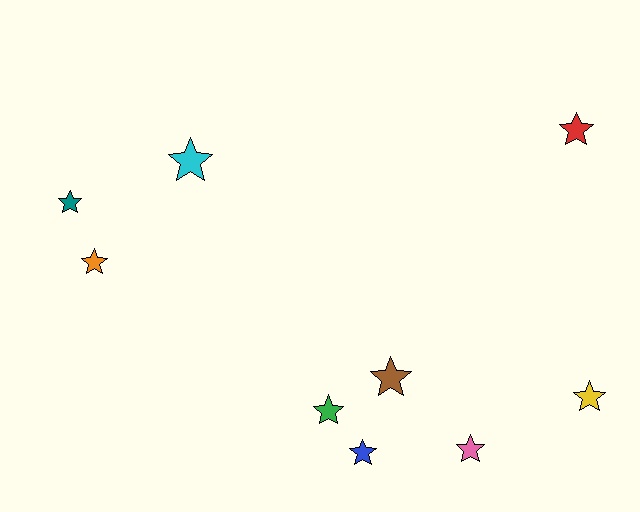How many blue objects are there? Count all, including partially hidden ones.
There is 1 blue object.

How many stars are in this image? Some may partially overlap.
There are 9 stars.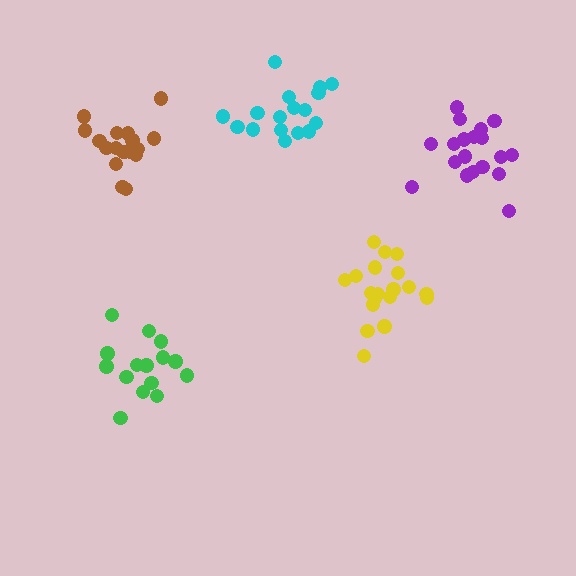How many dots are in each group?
Group 1: 19 dots, Group 2: 15 dots, Group 3: 17 dots, Group 4: 18 dots, Group 5: 19 dots (88 total).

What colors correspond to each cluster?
The clusters are colored: yellow, green, cyan, brown, purple.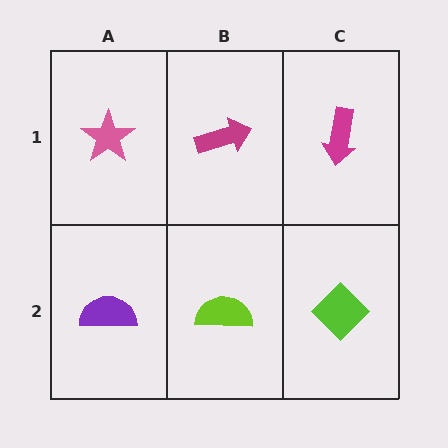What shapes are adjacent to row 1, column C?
A lime diamond (row 2, column C), a magenta arrow (row 1, column B).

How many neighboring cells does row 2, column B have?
3.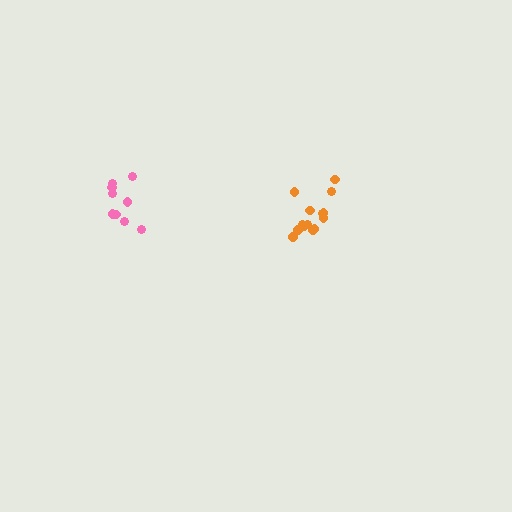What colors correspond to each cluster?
The clusters are colored: pink, orange.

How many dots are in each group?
Group 1: 9 dots, Group 2: 14 dots (23 total).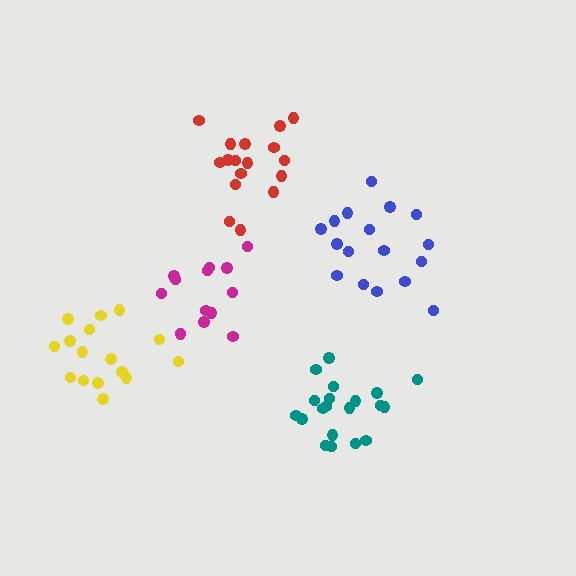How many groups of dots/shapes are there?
There are 5 groups.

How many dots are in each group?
Group 1: 16 dots, Group 2: 17 dots, Group 3: 20 dots, Group 4: 14 dots, Group 5: 17 dots (84 total).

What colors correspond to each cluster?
The clusters are colored: yellow, red, teal, magenta, blue.